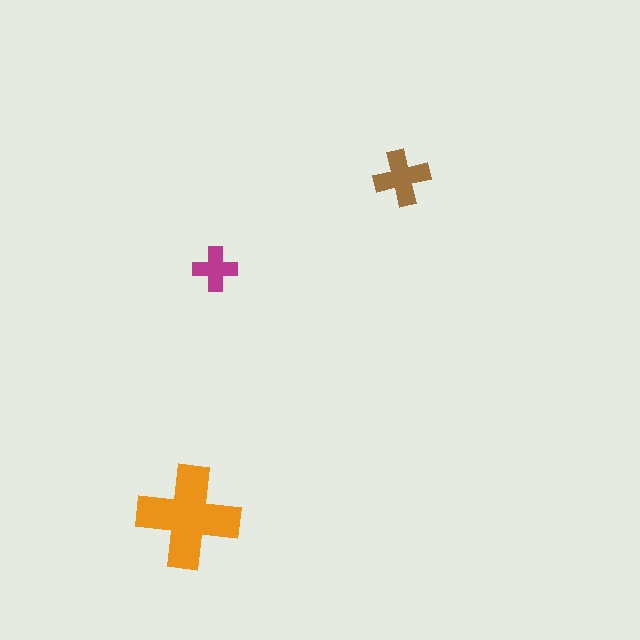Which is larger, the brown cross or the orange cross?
The orange one.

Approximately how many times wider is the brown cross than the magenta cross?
About 1.5 times wider.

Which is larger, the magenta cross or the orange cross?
The orange one.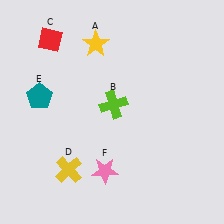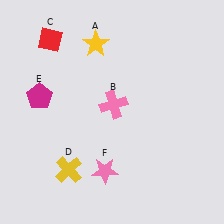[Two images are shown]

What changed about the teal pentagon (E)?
In Image 1, E is teal. In Image 2, it changed to magenta.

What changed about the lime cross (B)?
In Image 1, B is lime. In Image 2, it changed to pink.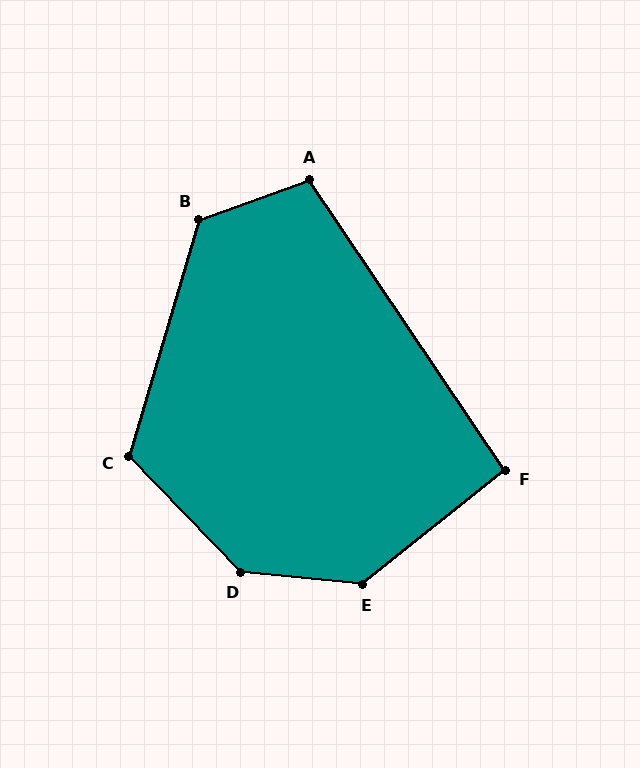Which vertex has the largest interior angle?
D, at approximately 139 degrees.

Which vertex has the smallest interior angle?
F, at approximately 95 degrees.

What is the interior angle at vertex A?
Approximately 104 degrees (obtuse).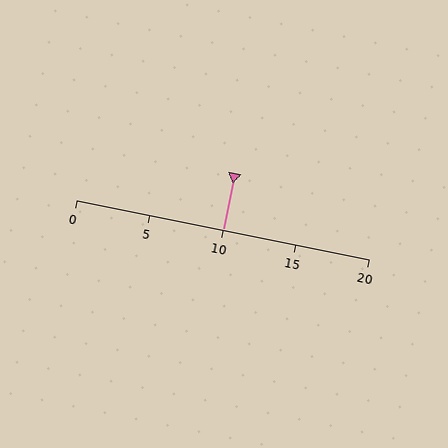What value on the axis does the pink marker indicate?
The marker indicates approximately 10.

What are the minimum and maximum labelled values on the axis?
The axis runs from 0 to 20.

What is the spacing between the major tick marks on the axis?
The major ticks are spaced 5 apart.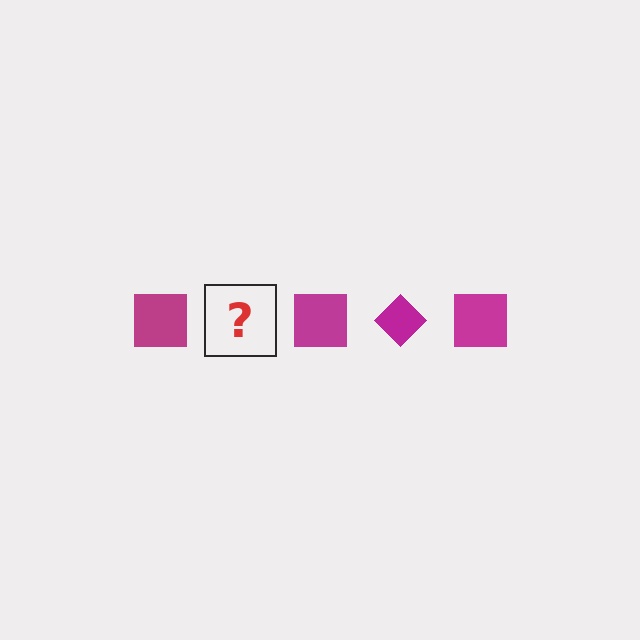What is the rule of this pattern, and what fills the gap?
The rule is that the pattern cycles through square, diamond shapes in magenta. The gap should be filled with a magenta diamond.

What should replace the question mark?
The question mark should be replaced with a magenta diamond.